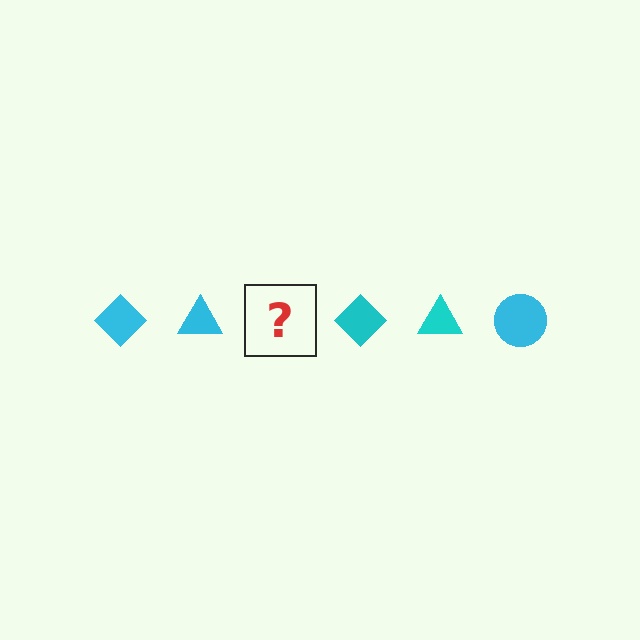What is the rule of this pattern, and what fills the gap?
The rule is that the pattern cycles through diamond, triangle, circle shapes in cyan. The gap should be filled with a cyan circle.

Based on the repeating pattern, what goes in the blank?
The blank should be a cyan circle.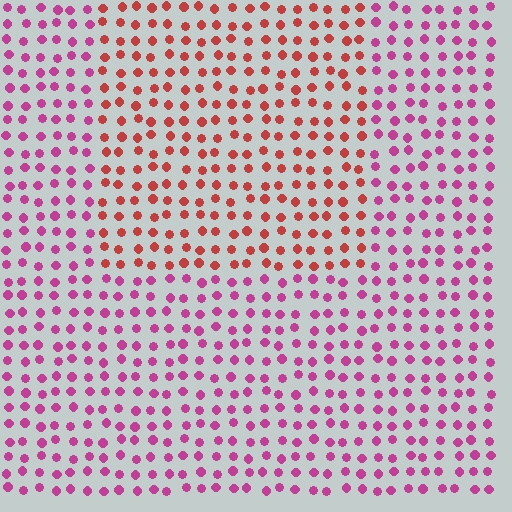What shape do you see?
I see a rectangle.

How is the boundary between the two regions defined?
The boundary is defined purely by a slight shift in hue (about 41 degrees). Spacing, size, and orientation are identical on both sides.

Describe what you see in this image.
The image is filled with small magenta elements in a uniform arrangement. A rectangle-shaped region is visible where the elements are tinted to a slightly different hue, forming a subtle color boundary.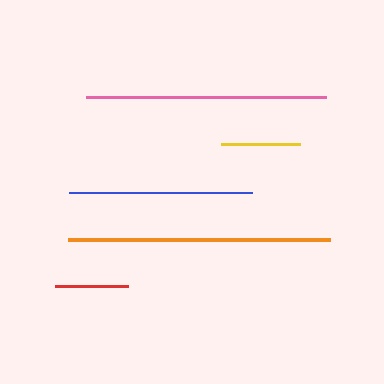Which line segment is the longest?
The orange line is the longest at approximately 262 pixels.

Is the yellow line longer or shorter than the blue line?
The blue line is longer than the yellow line.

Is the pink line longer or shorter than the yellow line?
The pink line is longer than the yellow line.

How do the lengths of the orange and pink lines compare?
The orange and pink lines are approximately the same length.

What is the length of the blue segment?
The blue segment is approximately 183 pixels long.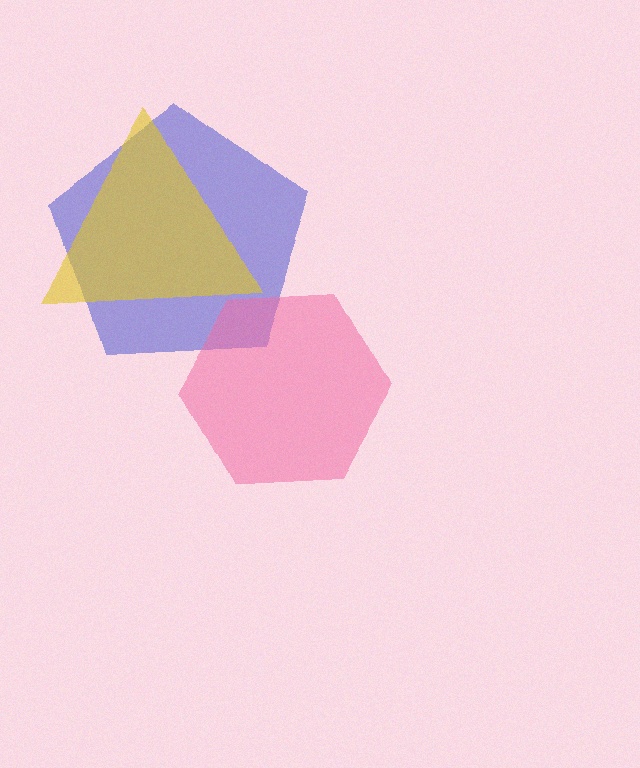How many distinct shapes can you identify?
There are 3 distinct shapes: a blue pentagon, a yellow triangle, a pink hexagon.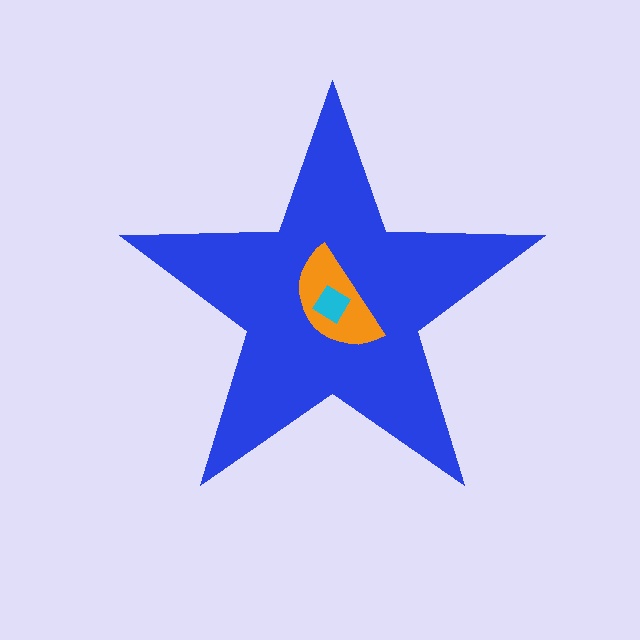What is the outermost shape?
The blue star.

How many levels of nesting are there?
3.